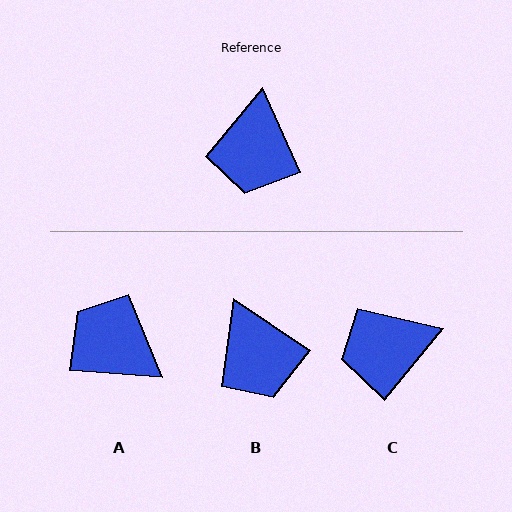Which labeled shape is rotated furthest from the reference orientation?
A, about 119 degrees away.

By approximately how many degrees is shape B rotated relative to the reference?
Approximately 32 degrees counter-clockwise.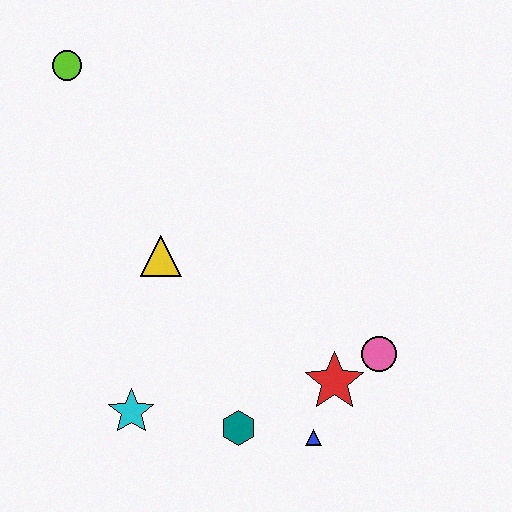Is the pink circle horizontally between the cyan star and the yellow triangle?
No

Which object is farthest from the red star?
The lime circle is farthest from the red star.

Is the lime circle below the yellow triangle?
No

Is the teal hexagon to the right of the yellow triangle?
Yes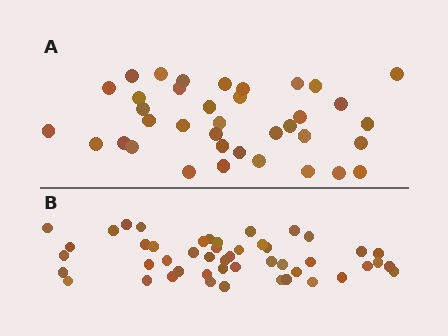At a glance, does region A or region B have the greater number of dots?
Region B (the bottom region) has more dots.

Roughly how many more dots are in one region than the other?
Region B has roughly 12 or so more dots than region A.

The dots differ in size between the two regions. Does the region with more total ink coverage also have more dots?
No. Region A has more total ink coverage because its dots are larger, but region B actually contains more individual dots. Total area can be misleading — the number of items is what matters here.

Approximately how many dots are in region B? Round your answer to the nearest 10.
About 50 dots. (The exact count is 48, which rounds to 50.)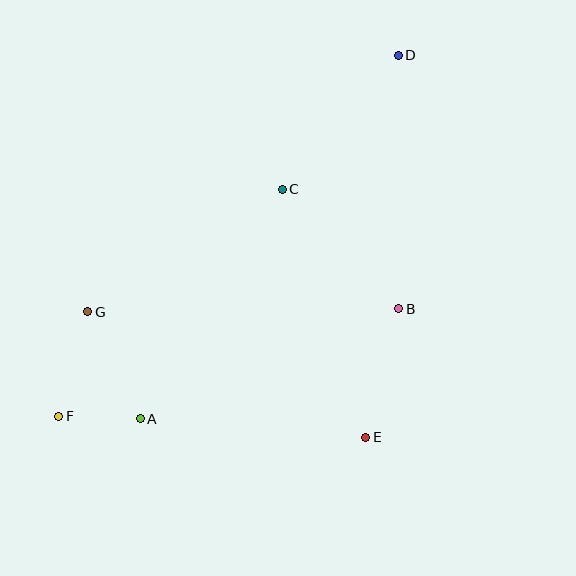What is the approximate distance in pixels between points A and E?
The distance between A and E is approximately 226 pixels.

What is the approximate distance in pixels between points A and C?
The distance between A and C is approximately 270 pixels.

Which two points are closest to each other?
Points A and F are closest to each other.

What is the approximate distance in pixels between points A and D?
The distance between A and D is approximately 446 pixels.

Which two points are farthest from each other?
Points D and F are farthest from each other.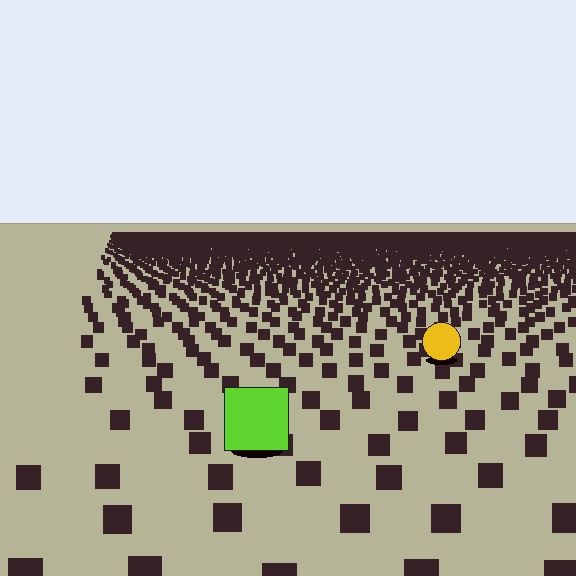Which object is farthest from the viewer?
The yellow circle is farthest from the viewer. It appears smaller and the ground texture around it is denser.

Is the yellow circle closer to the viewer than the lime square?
No. The lime square is closer — you can tell from the texture gradient: the ground texture is coarser near it.